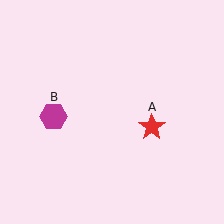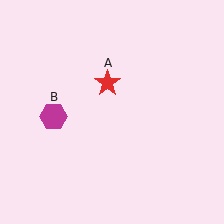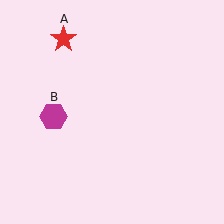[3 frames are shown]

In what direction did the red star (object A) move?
The red star (object A) moved up and to the left.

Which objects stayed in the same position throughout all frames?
Magenta hexagon (object B) remained stationary.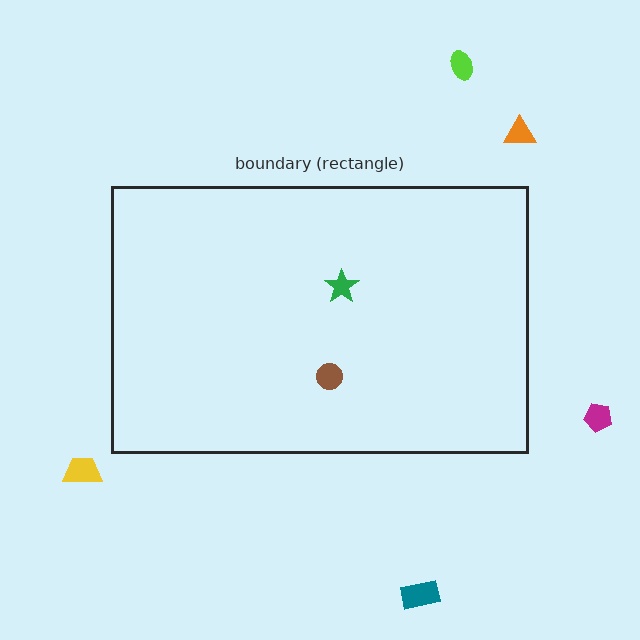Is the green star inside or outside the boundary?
Inside.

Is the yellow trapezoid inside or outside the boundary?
Outside.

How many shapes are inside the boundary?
2 inside, 5 outside.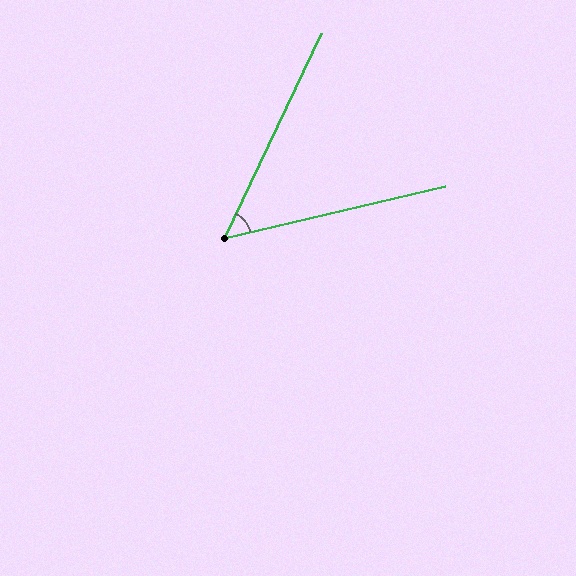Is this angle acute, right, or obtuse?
It is acute.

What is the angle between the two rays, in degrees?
Approximately 51 degrees.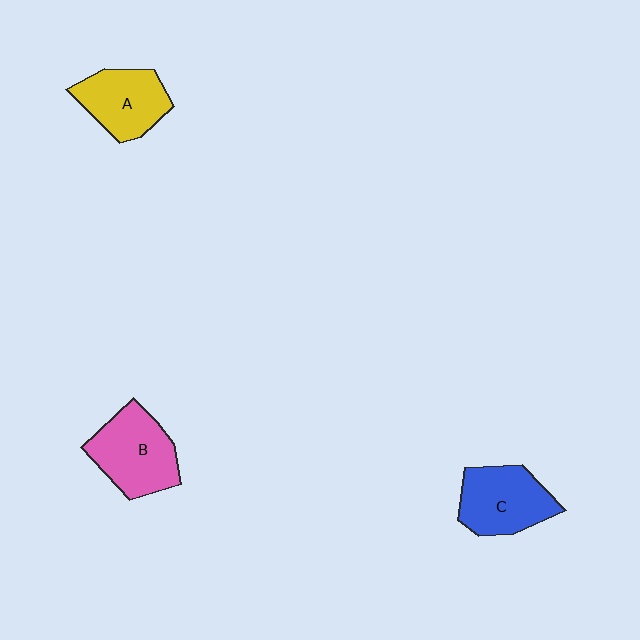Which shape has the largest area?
Shape B (pink).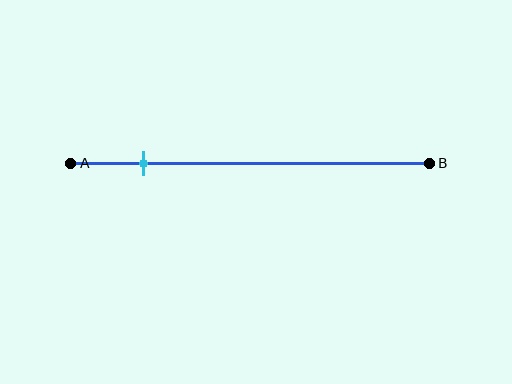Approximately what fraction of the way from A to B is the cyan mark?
The cyan mark is approximately 20% of the way from A to B.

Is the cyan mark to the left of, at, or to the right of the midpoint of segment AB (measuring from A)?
The cyan mark is to the left of the midpoint of segment AB.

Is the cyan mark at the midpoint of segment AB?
No, the mark is at about 20% from A, not at the 50% midpoint.